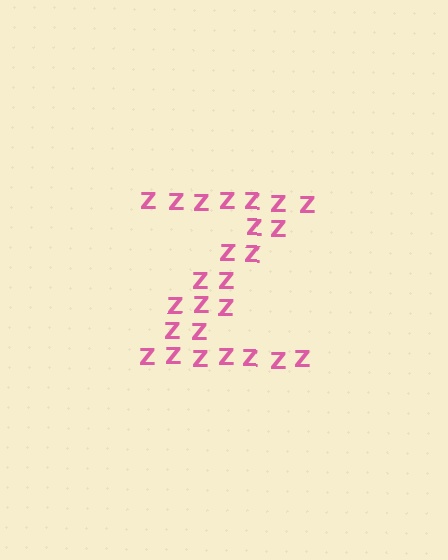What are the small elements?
The small elements are letter Z's.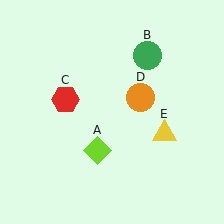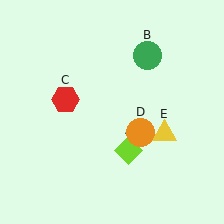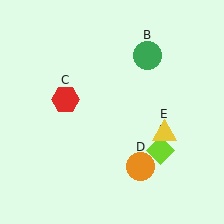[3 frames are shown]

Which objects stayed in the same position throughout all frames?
Green circle (object B) and red hexagon (object C) and yellow triangle (object E) remained stationary.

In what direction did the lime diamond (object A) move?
The lime diamond (object A) moved right.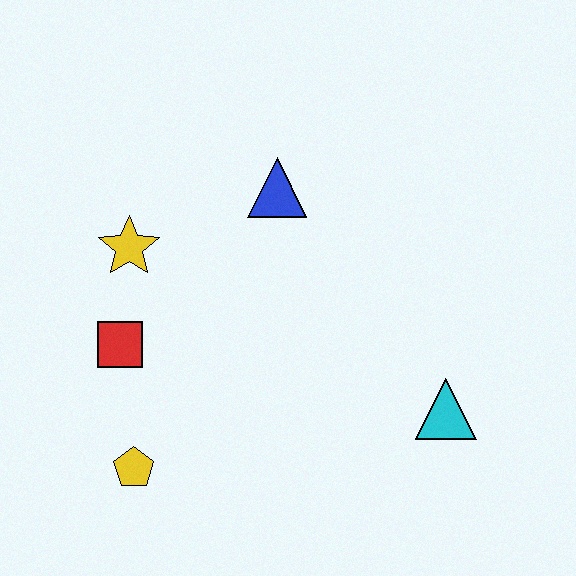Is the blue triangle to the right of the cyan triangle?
No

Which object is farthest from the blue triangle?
The yellow pentagon is farthest from the blue triangle.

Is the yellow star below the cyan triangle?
No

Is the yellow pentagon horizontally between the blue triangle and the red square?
Yes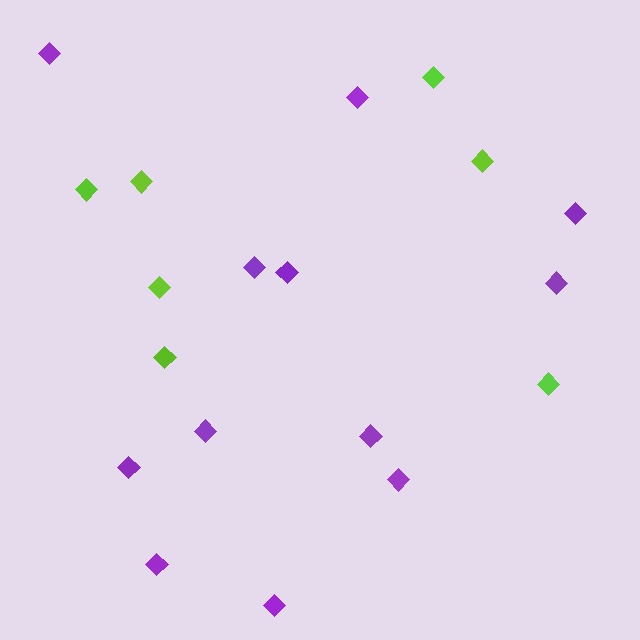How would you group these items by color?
There are 2 groups: one group of lime diamonds (7) and one group of purple diamonds (12).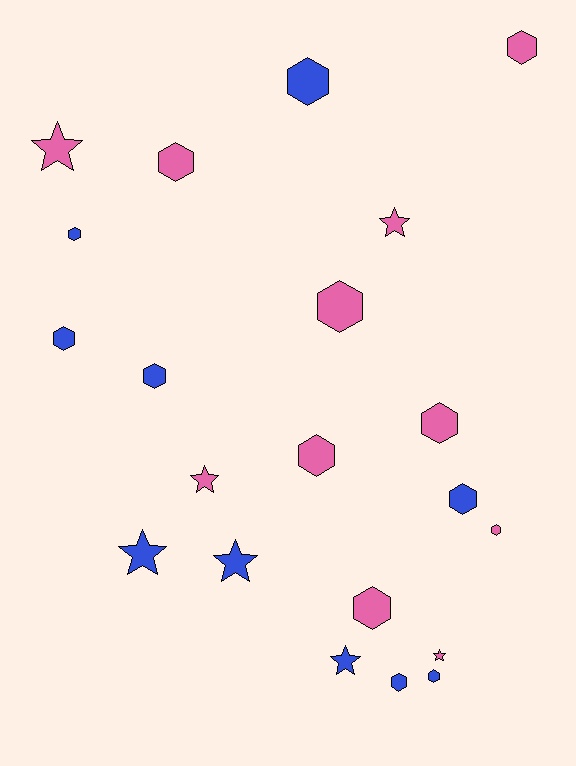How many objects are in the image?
There are 21 objects.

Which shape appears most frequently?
Hexagon, with 14 objects.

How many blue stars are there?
There are 3 blue stars.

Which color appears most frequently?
Pink, with 11 objects.